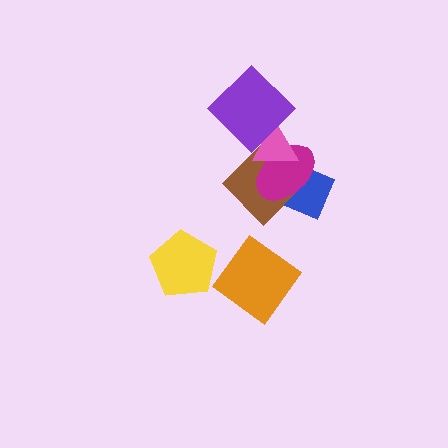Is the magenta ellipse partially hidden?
Yes, it is partially covered by another shape.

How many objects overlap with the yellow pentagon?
0 objects overlap with the yellow pentagon.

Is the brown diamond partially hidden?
Yes, it is partially covered by another shape.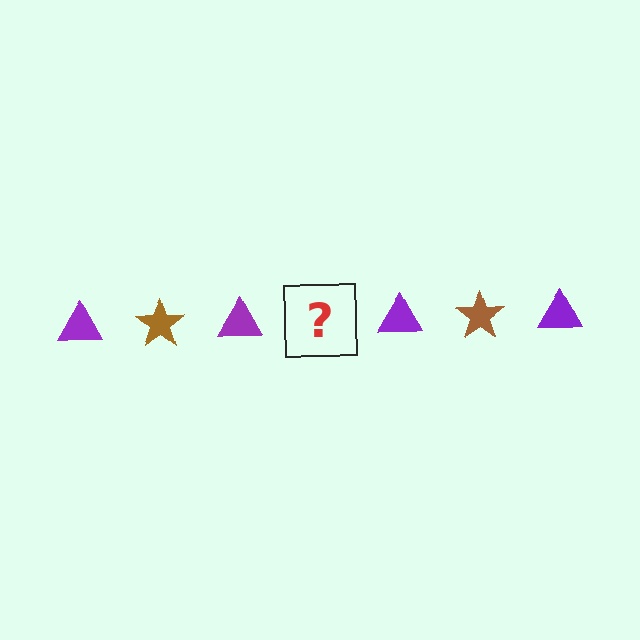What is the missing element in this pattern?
The missing element is a brown star.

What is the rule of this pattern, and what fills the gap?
The rule is that the pattern alternates between purple triangle and brown star. The gap should be filled with a brown star.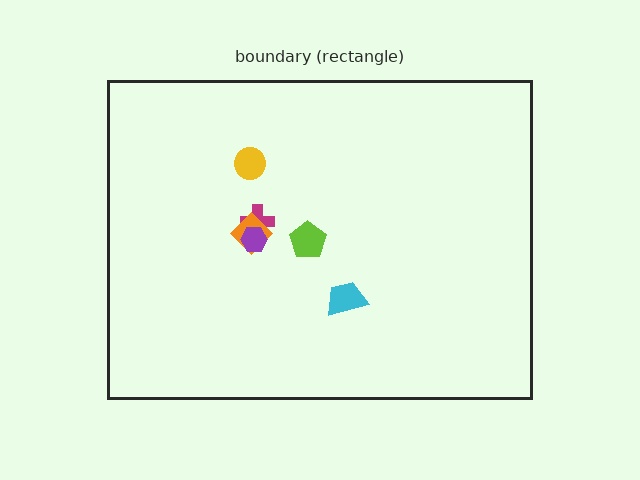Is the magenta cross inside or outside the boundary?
Inside.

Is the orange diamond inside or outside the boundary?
Inside.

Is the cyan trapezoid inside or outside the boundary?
Inside.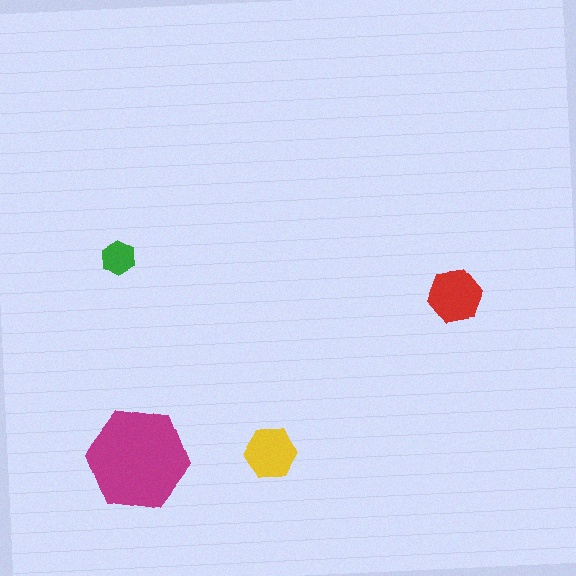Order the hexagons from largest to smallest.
the magenta one, the red one, the yellow one, the green one.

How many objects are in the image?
There are 4 objects in the image.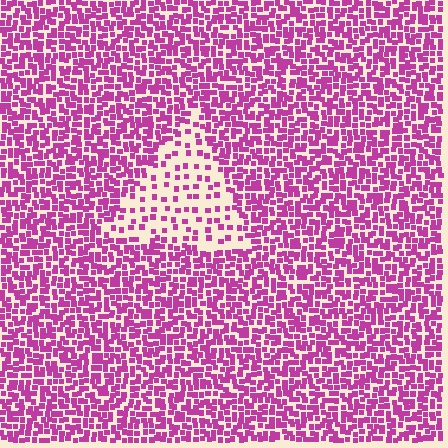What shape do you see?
I see a triangle.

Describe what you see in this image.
The image contains small magenta elements arranged at two different densities. A triangle-shaped region is visible where the elements are less densely packed than the surrounding area.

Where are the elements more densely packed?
The elements are more densely packed outside the triangle boundary.